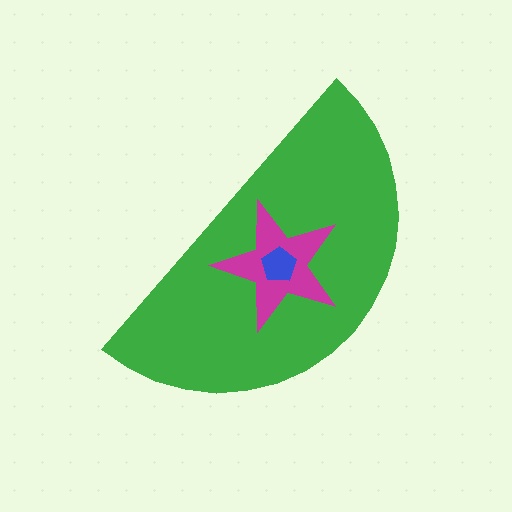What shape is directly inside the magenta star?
The blue pentagon.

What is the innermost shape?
The blue pentagon.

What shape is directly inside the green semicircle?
The magenta star.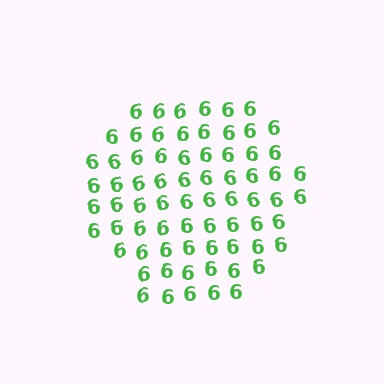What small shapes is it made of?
It is made of small digit 6's.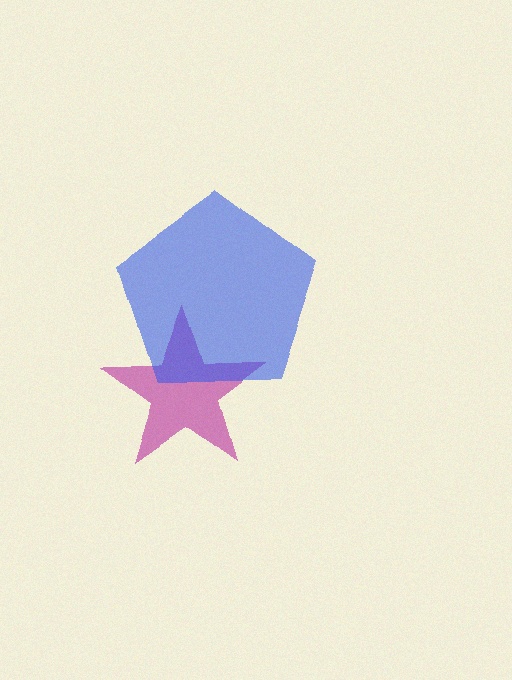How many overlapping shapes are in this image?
There are 2 overlapping shapes in the image.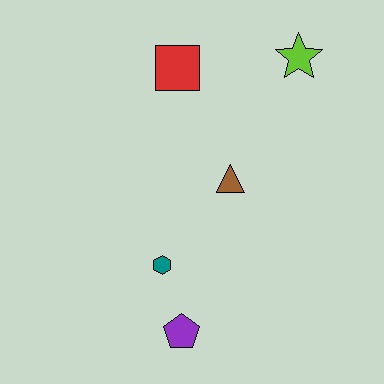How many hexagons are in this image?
There is 1 hexagon.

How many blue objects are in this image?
There are no blue objects.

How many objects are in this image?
There are 5 objects.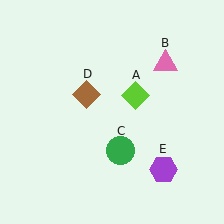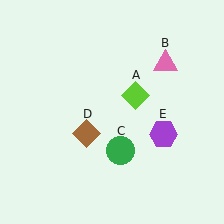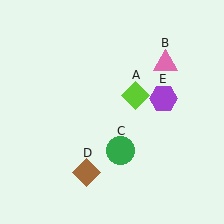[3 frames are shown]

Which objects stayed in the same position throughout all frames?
Lime diamond (object A) and pink triangle (object B) and green circle (object C) remained stationary.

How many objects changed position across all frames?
2 objects changed position: brown diamond (object D), purple hexagon (object E).